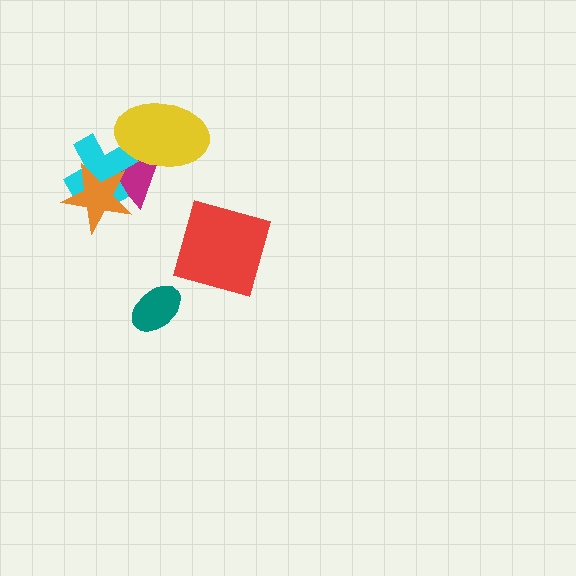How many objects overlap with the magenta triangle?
3 objects overlap with the magenta triangle.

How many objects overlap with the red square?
0 objects overlap with the red square.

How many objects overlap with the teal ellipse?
0 objects overlap with the teal ellipse.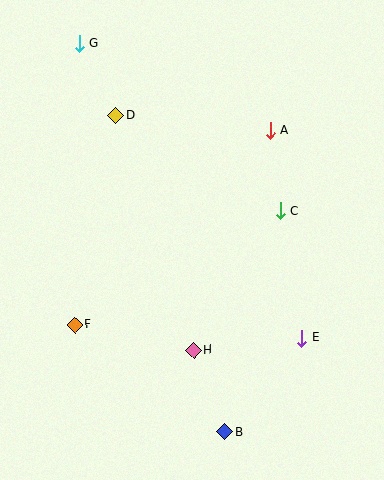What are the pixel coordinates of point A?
Point A is at (270, 131).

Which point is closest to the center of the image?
Point C at (280, 211) is closest to the center.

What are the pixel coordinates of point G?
Point G is at (79, 43).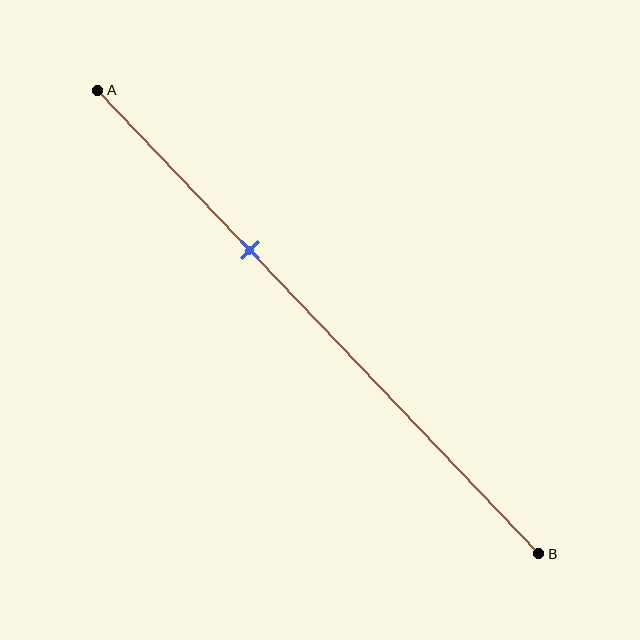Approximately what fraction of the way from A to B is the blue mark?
The blue mark is approximately 35% of the way from A to B.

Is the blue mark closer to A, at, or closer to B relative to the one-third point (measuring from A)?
The blue mark is approximately at the one-third point of segment AB.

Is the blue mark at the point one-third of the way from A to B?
Yes, the mark is approximately at the one-third point.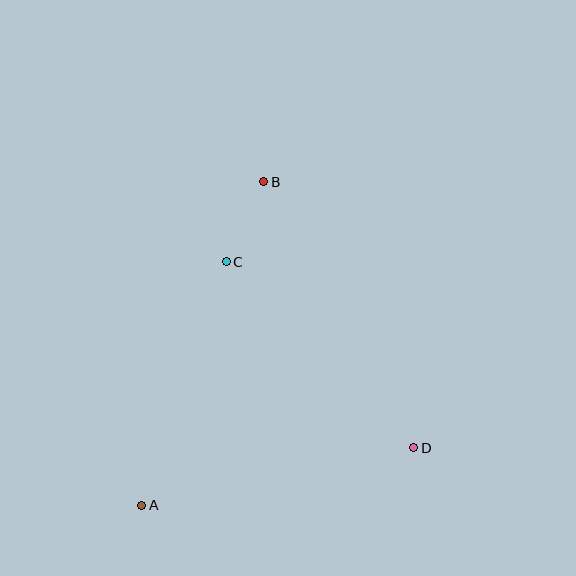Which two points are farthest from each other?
Points A and B are farthest from each other.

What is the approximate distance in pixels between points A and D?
The distance between A and D is approximately 278 pixels.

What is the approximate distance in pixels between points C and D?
The distance between C and D is approximately 264 pixels.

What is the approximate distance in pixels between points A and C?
The distance between A and C is approximately 258 pixels.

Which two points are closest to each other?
Points B and C are closest to each other.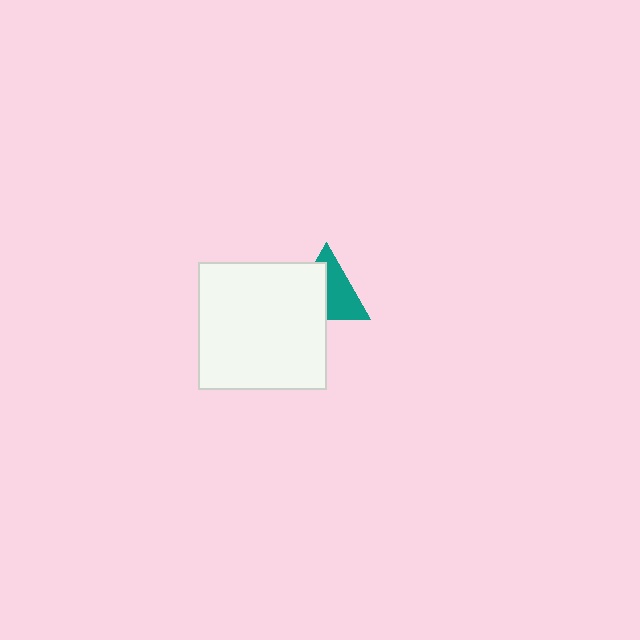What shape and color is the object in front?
The object in front is a white square.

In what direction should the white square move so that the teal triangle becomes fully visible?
The white square should move toward the lower-left. That is the shortest direction to clear the overlap and leave the teal triangle fully visible.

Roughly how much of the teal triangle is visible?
About half of it is visible (roughly 52%).